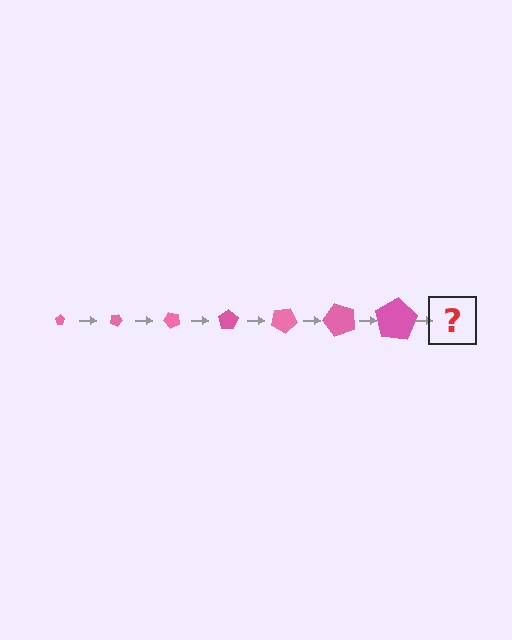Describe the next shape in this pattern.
It should be a pentagon, larger than the previous one and rotated 175 degrees from the start.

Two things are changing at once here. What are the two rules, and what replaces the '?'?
The two rules are that the pentagon grows larger each step and it rotates 25 degrees each step. The '?' should be a pentagon, larger than the previous one and rotated 175 degrees from the start.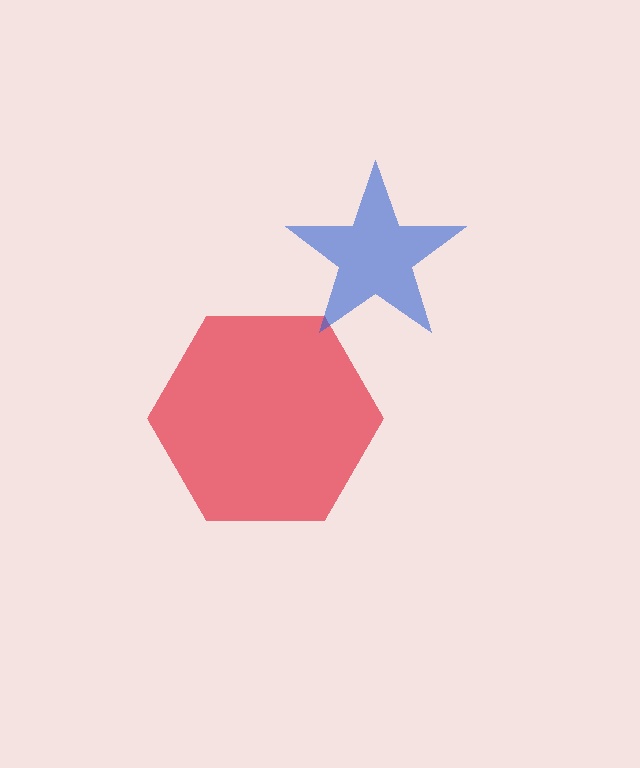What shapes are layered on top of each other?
The layered shapes are: a red hexagon, a blue star.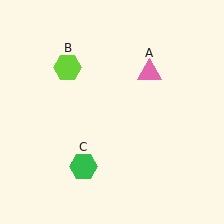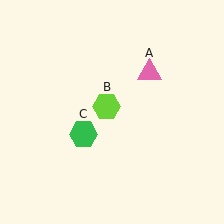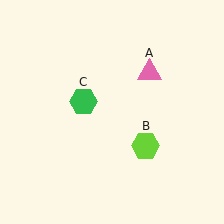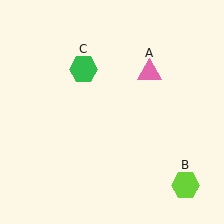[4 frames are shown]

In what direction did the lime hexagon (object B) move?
The lime hexagon (object B) moved down and to the right.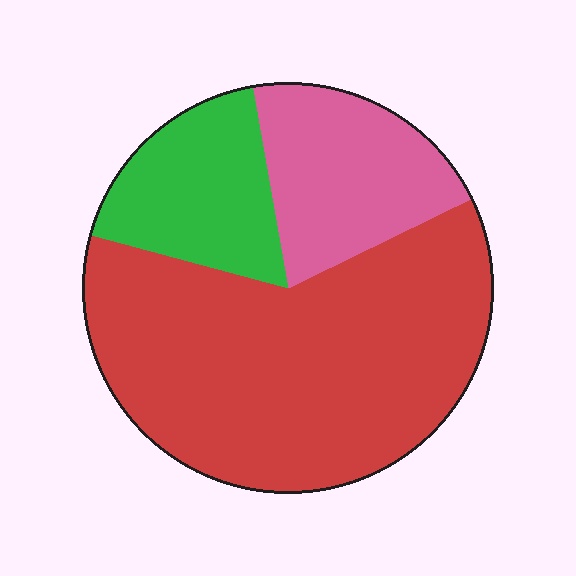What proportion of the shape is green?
Green takes up about one sixth (1/6) of the shape.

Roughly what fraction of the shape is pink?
Pink covers roughly 20% of the shape.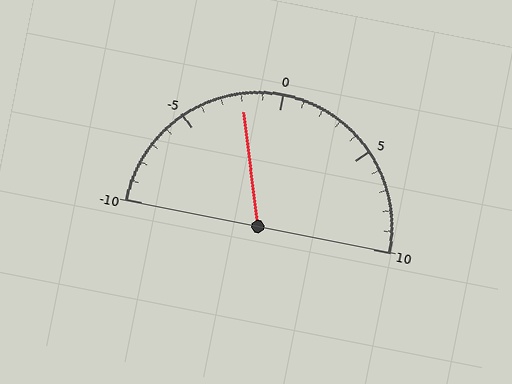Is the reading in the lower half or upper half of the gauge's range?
The reading is in the lower half of the range (-10 to 10).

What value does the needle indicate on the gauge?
The needle indicates approximately -2.